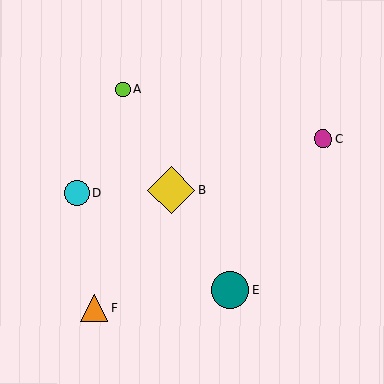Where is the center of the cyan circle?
The center of the cyan circle is at (77, 193).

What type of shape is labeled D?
Shape D is a cyan circle.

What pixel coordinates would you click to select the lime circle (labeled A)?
Click at (123, 89) to select the lime circle A.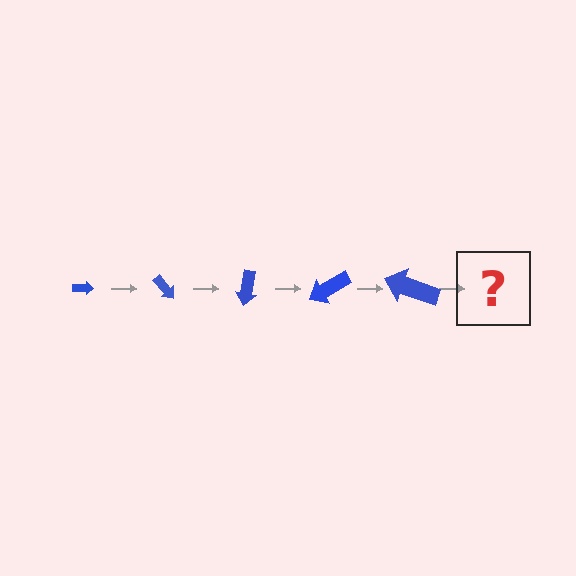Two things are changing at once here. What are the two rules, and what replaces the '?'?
The two rules are that the arrow grows larger each step and it rotates 50 degrees each step. The '?' should be an arrow, larger than the previous one and rotated 250 degrees from the start.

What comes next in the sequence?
The next element should be an arrow, larger than the previous one and rotated 250 degrees from the start.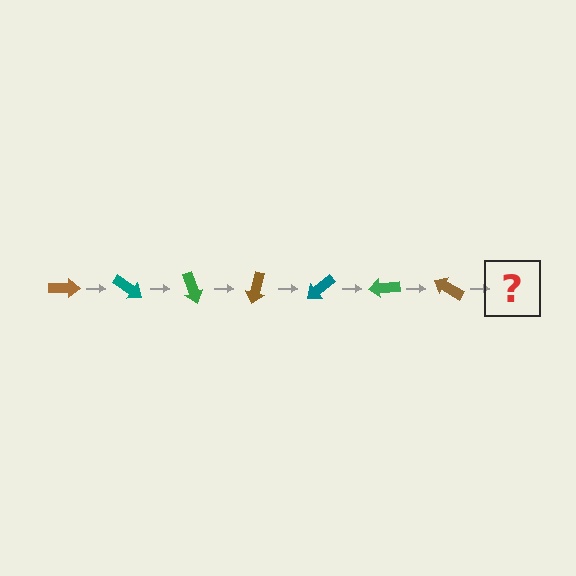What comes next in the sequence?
The next element should be a teal arrow, rotated 245 degrees from the start.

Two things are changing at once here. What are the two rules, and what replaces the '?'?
The two rules are that it rotates 35 degrees each step and the color cycles through brown, teal, and green. The '?' should be a teal arrow, rotated 245 degrees from the start.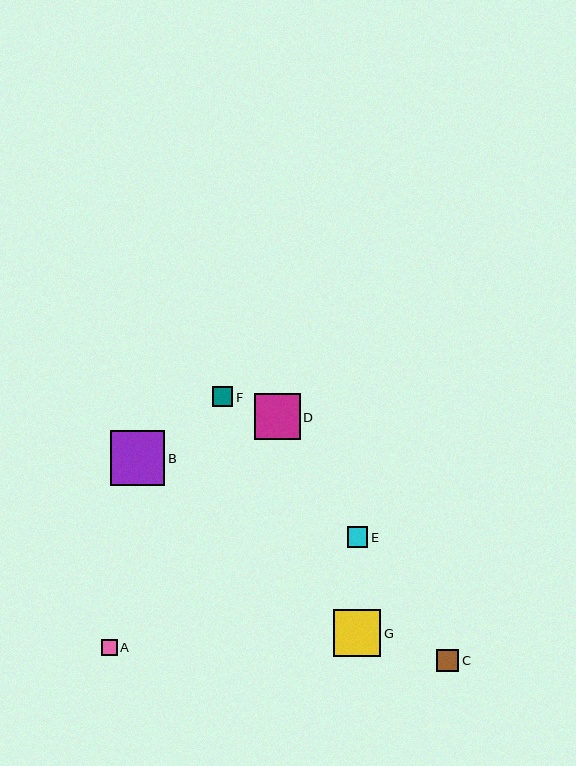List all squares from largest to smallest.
From largest to smallest: B, G, D, C, F, E, A.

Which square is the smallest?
Square A is the smallest with a size of approximately 15 pixels.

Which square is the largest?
Square B is the largest with a size of approximately 54 pixels.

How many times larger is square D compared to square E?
Square D is approximately 2.3 times the size of square E.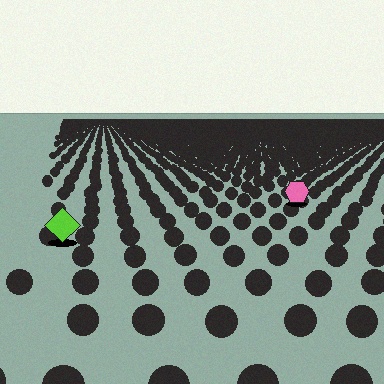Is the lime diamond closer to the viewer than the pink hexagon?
Yes. The lime diamond is closer — you can tell from the texture gradient: the ground texture is coarser near it.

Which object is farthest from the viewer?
The pink hexagon is farthest from the viewer. It appears smaller and the ground texture around it is denser.